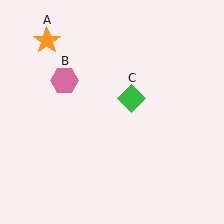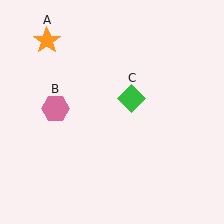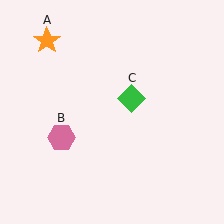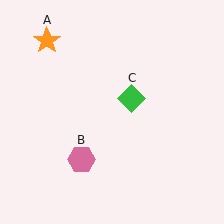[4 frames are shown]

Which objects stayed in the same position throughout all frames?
Orange star (object A) and green diamond (object C) remained stationary.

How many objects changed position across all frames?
1 object changed position: pink hexagon (object B).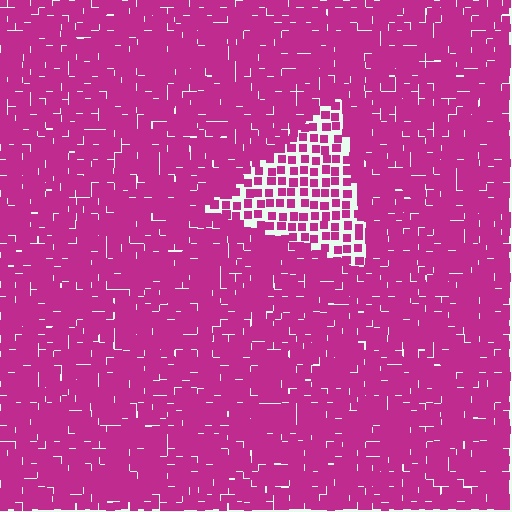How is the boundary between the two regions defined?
The boundary is defined by a change in element density (approximately 2.1x ratio). All elements are the same color, size, and shape.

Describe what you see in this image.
The image contains small magenta elements arranged at two different densities. A triangle-shaped region is visible where the elements are less densely packed than the surrounding area.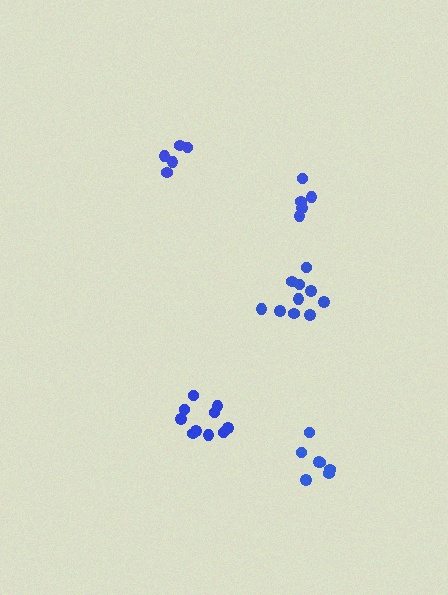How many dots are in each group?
Group 1: 10 dots, Group 2: 5 dots, Group 3: 7 dots, Group 4: 5 dots, Group 5: 10 dots (37 total).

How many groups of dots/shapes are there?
There are 5 groups.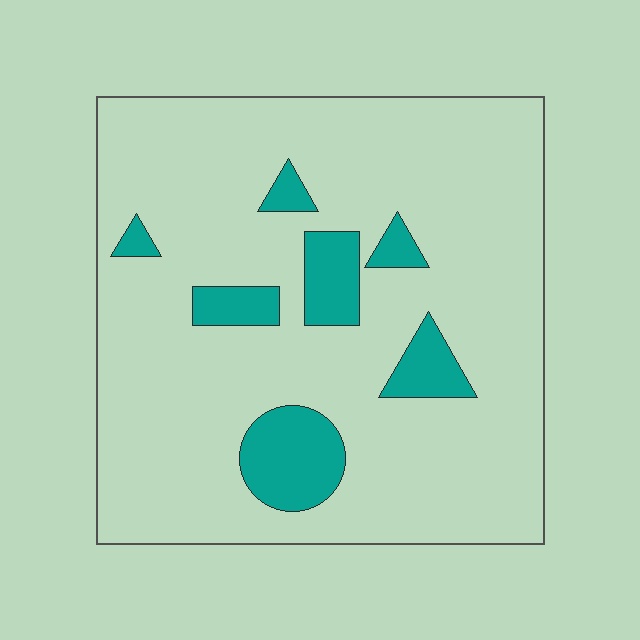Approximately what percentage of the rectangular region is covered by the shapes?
Approximately 15%.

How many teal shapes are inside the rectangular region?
7.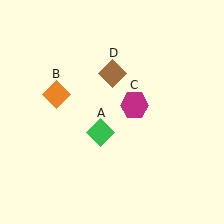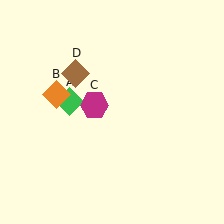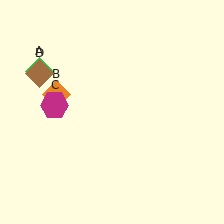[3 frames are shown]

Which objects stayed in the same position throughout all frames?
Orange diamond (object B) remained stationary.